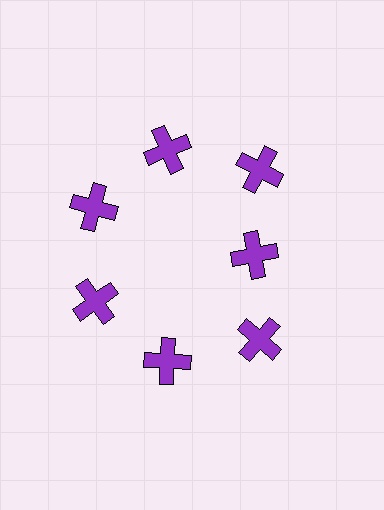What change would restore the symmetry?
The symmetry would be restored by moving it outward, back onto the ring so that all 7 crosses sit at equal angles and equal distance from the center.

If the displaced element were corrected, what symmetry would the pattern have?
It would have 7-fold rotational symmetry — the pattern would map onto itself every 51 degrees.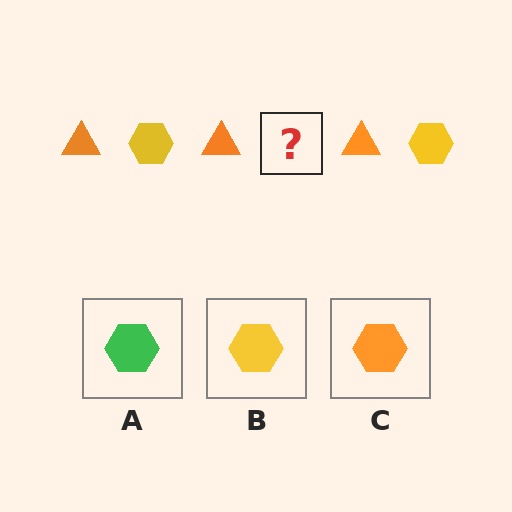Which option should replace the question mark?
Option B.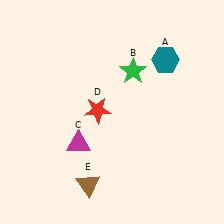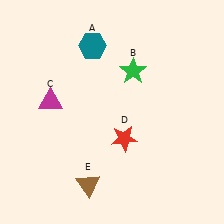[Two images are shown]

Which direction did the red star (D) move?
The red star (D) moved down.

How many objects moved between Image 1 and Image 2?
3 objects moved between the two images.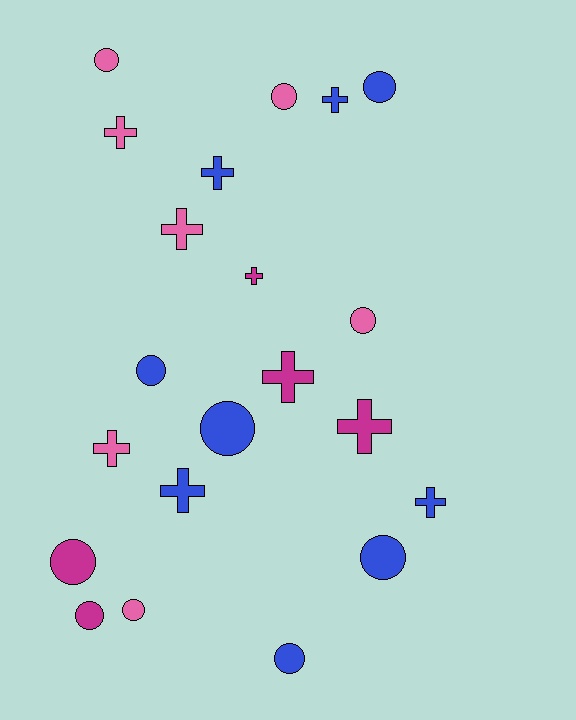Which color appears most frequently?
Blue, with 9 objects.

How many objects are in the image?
There are 21 objects.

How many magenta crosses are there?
There are 3 magenta crosses.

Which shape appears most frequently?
Circle, with 11 objects.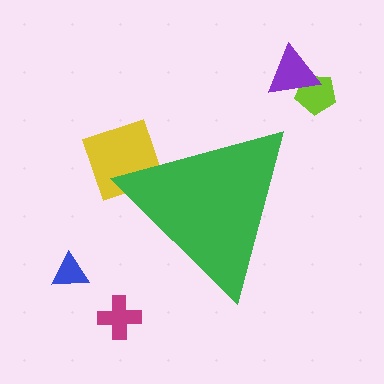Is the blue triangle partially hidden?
No, the blue triangle is fully visible.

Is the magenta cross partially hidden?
No, the magenta cross is fully visible.